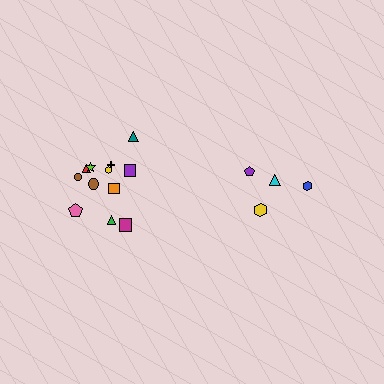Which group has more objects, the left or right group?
The left group.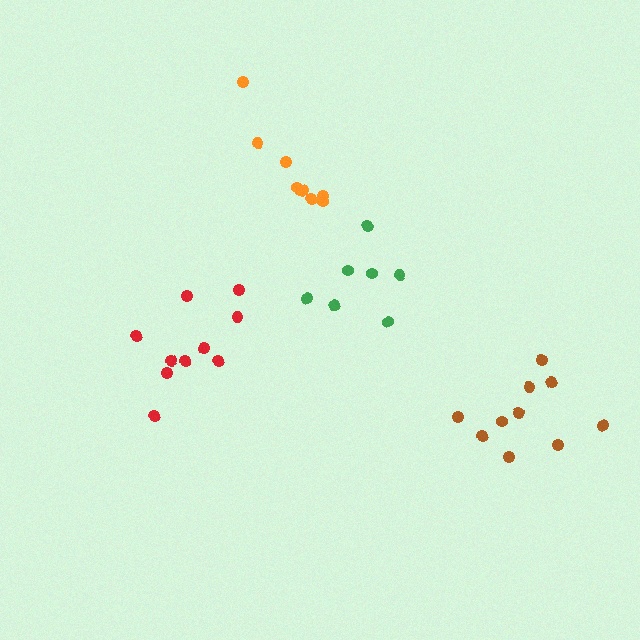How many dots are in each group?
Group 1: 10 dots, Group 2: 10 dots, Group 3: 9 dots, Group 4: 7 dots (36 total).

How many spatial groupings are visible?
There are 4 spatial groupings.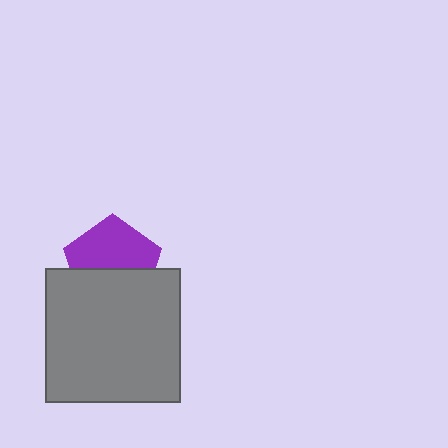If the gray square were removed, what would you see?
You would see the complete purple pentagon.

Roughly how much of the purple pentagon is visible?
About half of it is visible (roughly 54%).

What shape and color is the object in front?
The object in front is a gray square.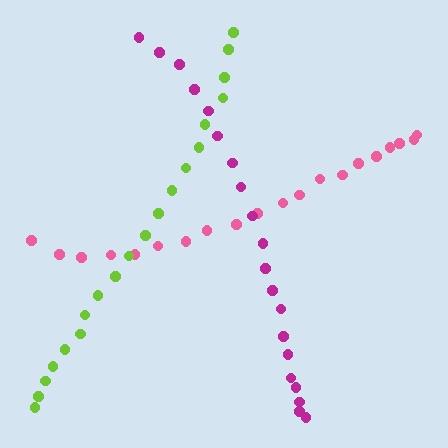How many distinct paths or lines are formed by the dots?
There are 3 distinct paths.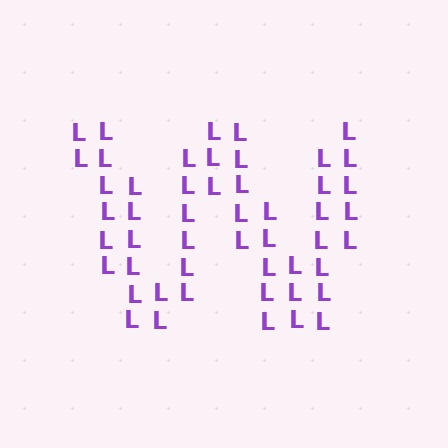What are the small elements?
The small elements are letter L's.